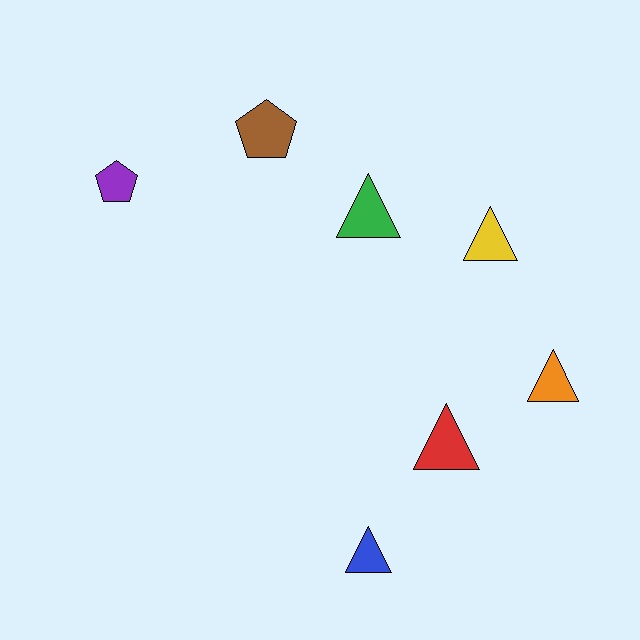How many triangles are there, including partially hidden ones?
There are 5 triangles.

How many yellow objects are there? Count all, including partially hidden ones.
There is 1 yellow object.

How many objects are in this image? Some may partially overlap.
There are 7 objects.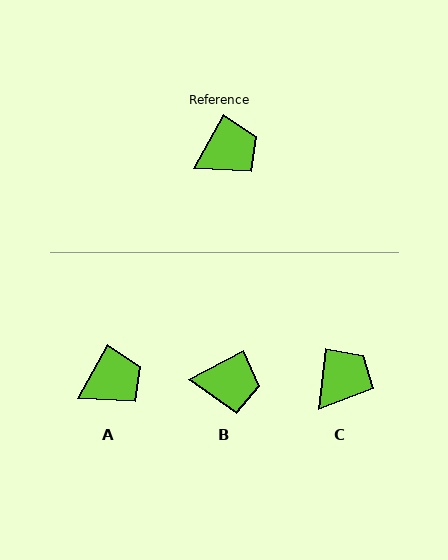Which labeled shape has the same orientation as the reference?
A.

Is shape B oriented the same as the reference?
No, it is off by about 32 degrees.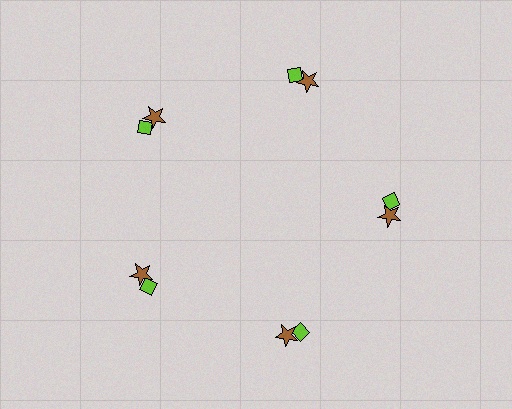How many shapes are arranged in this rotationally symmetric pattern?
There are 10 shapes, arranged in 5 groups of 2.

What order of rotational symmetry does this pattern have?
This pattern has 5-fold rotational symmetry.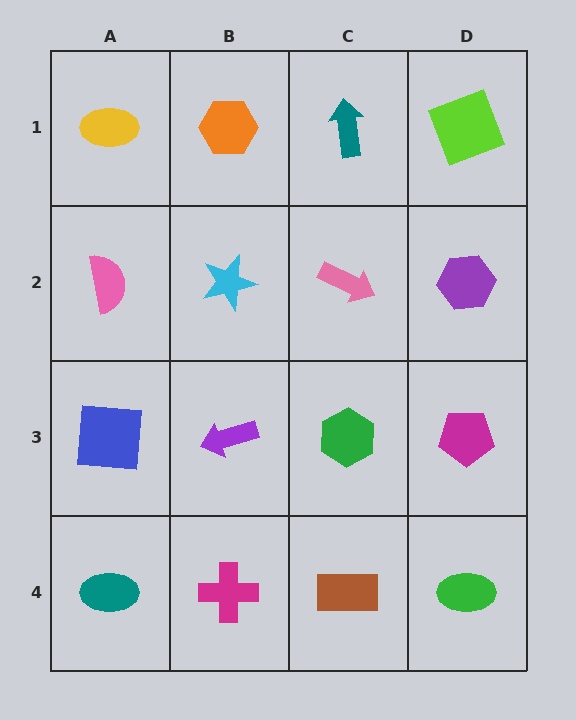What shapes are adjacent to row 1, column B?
A cyan star (row 2, column B), a yellow ellipse (row 1, column A), a teal arrow (row 1, column C).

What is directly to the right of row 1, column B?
A teal arrow.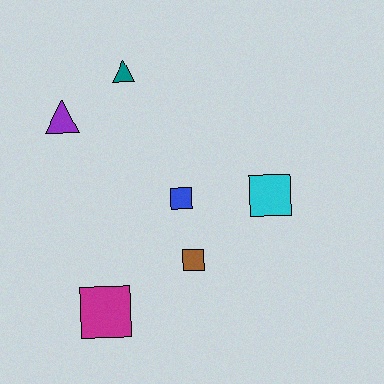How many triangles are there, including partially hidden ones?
There are 2 triangles.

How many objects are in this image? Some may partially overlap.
There are 6 objects.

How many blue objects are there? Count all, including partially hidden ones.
There is 1 blue object.